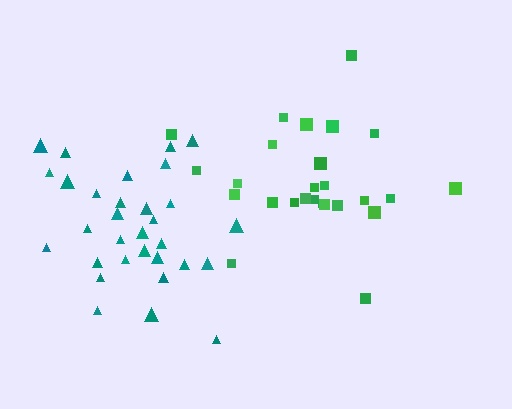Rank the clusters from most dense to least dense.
teal, green.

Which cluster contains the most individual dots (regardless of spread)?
Teal (31).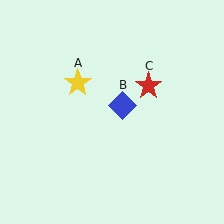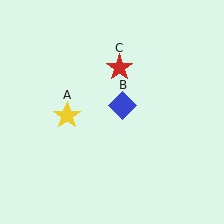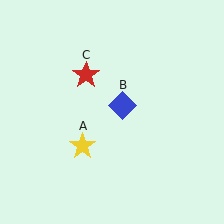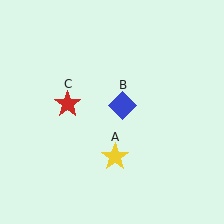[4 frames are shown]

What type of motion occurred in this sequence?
The yellow star (object A), red star (object C) rotated counterclockwise around the center of the scene.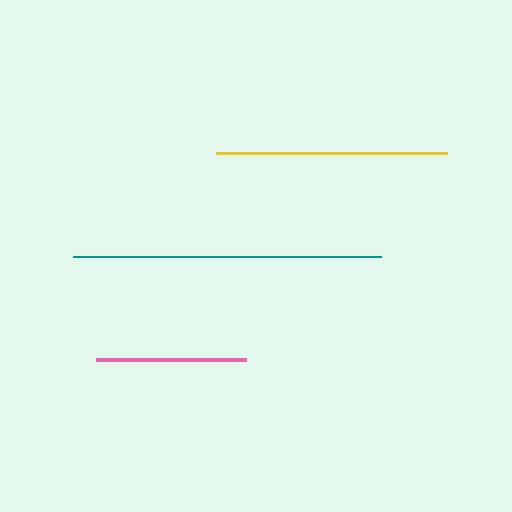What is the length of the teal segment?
The teal segment is approximately 308 pixels long.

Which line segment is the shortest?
The pink line is the shortest at approximately 150 pixels.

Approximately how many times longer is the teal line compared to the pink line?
The teal line is approximately 2.0 times the length of the pink line.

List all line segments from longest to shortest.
From longest to shortest: teal, yellow, pink.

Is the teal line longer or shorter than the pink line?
The teal line is longer than the pink line.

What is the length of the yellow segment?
The yellow segment is approximately 232 pixels long.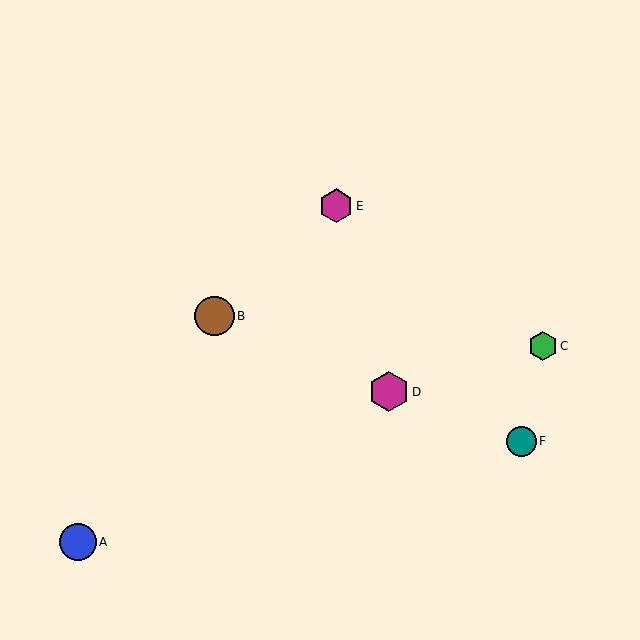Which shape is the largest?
The magenta hexagon (labeled D) is the largest.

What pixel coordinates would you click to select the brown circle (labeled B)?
Click at (215, 316) to select the brown circle B.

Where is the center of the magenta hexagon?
The center of the magenta hexagon is at (389, 392).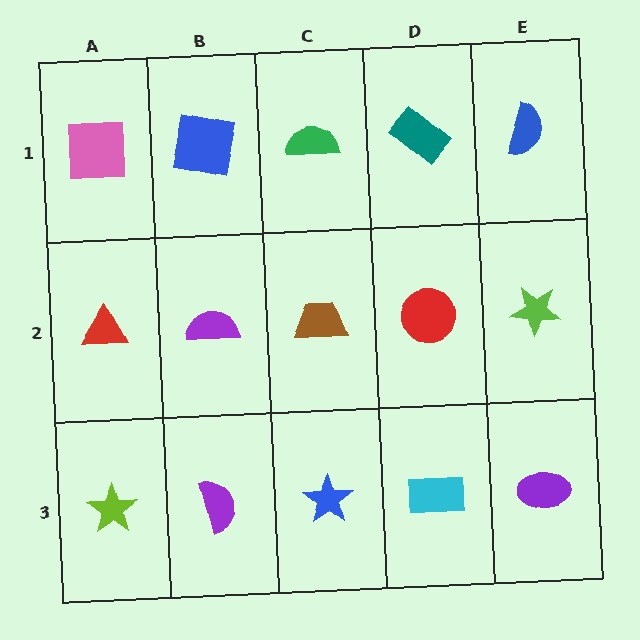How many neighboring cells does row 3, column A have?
2.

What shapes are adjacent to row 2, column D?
A teal rectangle (row 1, column D), a cyan rectangle (row 3, column D), a brown trapezoid (row 2, column C), a lime star (row 2, column E).